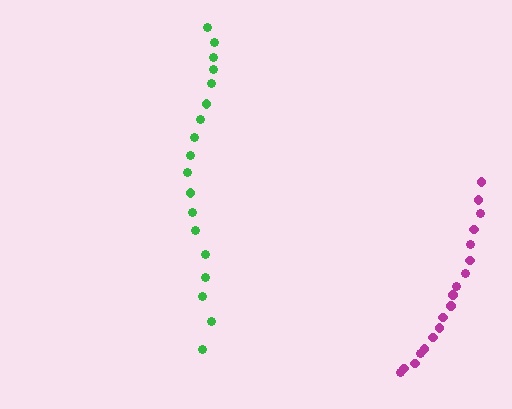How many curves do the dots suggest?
There are 2 distinct paths.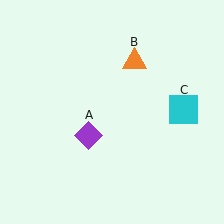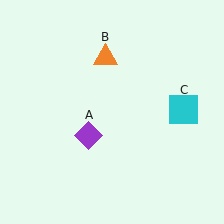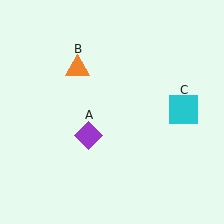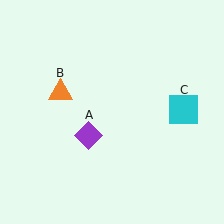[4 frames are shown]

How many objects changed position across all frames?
1 object changed position: orange triangle (object B).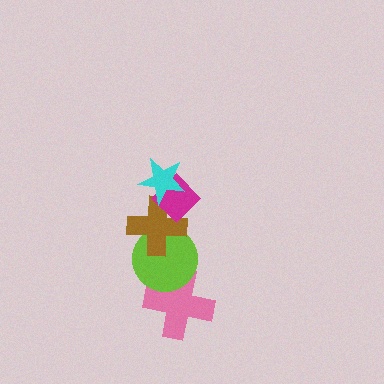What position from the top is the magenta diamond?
The magenta diamond is 2nd from the top.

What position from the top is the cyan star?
The cyan star is 1st from the top.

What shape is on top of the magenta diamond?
The cyan star is on top of the magenta diamond.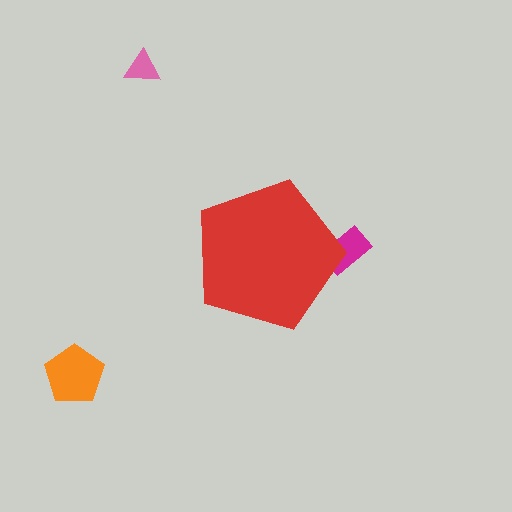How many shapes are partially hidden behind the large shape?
1 shape is partially hidden.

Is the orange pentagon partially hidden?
No, the orange pentagon is fully visible.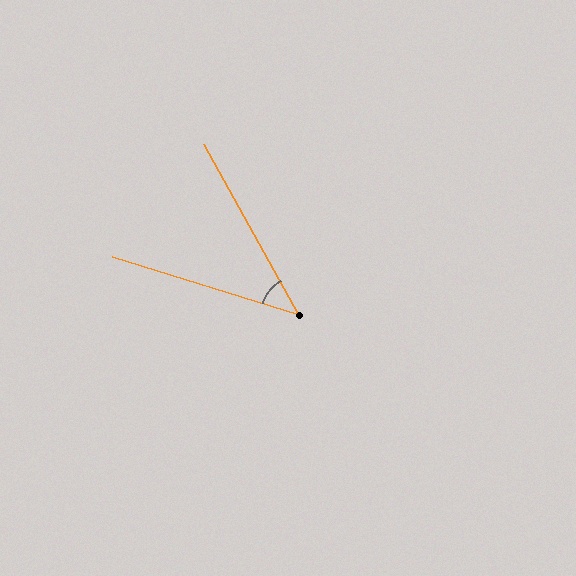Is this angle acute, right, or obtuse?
It is acute.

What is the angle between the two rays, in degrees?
Approximately 44 degrees.